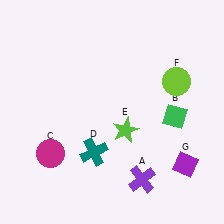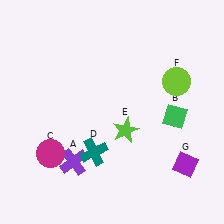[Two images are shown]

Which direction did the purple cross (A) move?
The purple cross (A) moved left.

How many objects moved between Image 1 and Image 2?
1 object moved between the two images.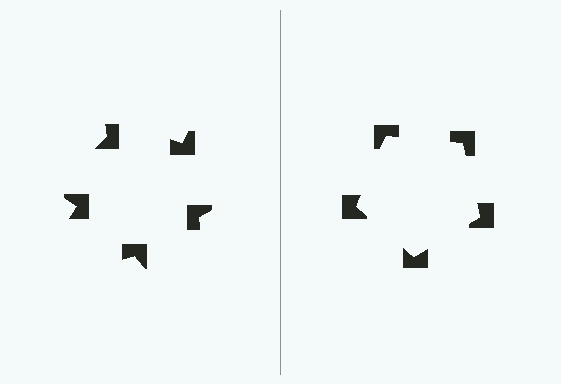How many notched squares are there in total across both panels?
10 — 5 on each side.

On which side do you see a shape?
An illusory pentagon appears on the right side. On the left side the wedge cuts are rotated, so no coherent shape forms.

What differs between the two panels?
The notched squares are positioned identically on both sides; only the wedge orientations differ. On the right they align to a pentagon; on the left they are misaligned.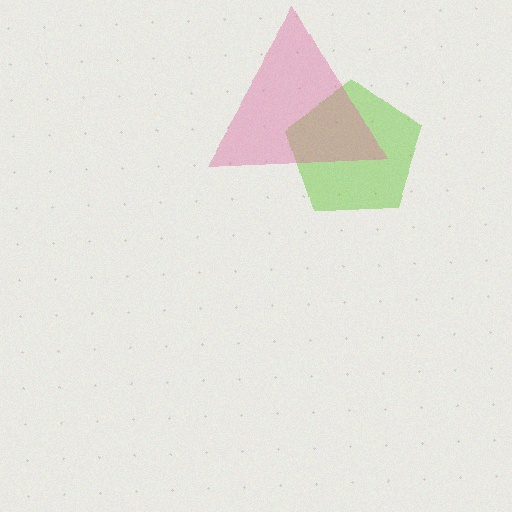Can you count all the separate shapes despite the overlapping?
Yes, there are 2 separate shapes.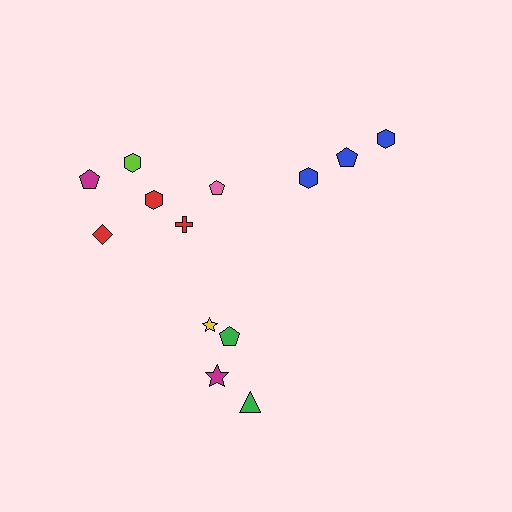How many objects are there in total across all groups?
There are 13 objects.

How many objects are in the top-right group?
There are 3 objects.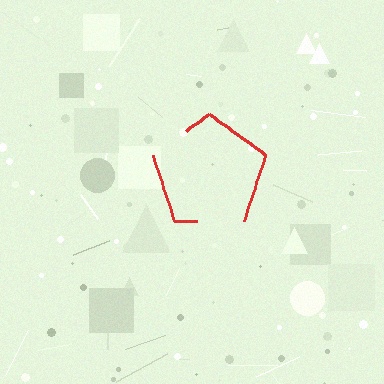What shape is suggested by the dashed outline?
The dashed outline suggests a pentagon.